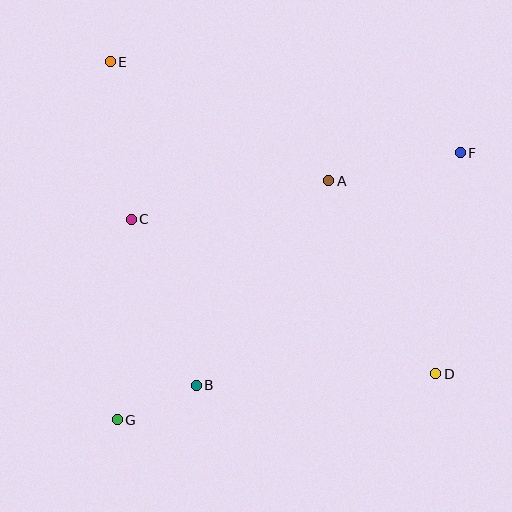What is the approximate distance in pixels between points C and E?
The distance between C and E is approximately 159 pixels.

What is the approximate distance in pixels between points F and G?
The distance between F and G is approximately 435 pixels.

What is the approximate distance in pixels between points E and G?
The distance between E and G is approximately 358 pixels.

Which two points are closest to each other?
Points B and G are closest to each other.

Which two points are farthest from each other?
Points D and E are farthest from each other.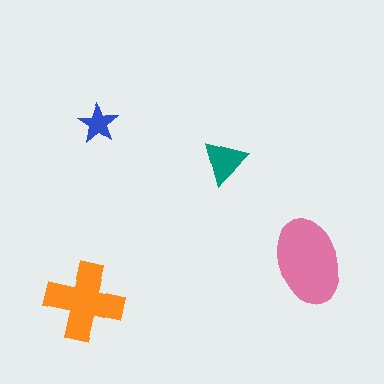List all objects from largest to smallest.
The pink ellipse, the orange cross, the teal triangle, the blue star.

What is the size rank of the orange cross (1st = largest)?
2nd.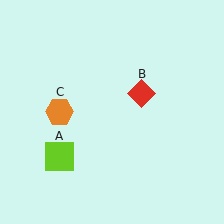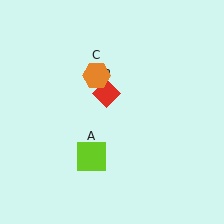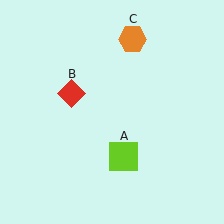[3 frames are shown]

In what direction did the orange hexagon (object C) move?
The orange hexagon (object C) moved up and to the right.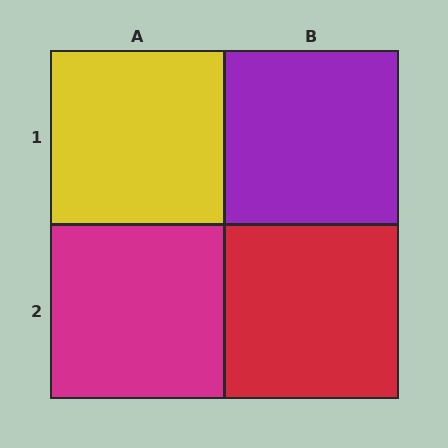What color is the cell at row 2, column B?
Red.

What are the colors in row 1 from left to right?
Yellow, purple.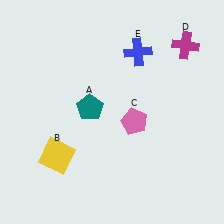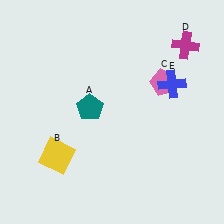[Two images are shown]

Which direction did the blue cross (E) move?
The blue cross (E) moved right.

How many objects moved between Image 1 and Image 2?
2 objects moved between the two images.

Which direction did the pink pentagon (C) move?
The pink pentagon (C) moved up.